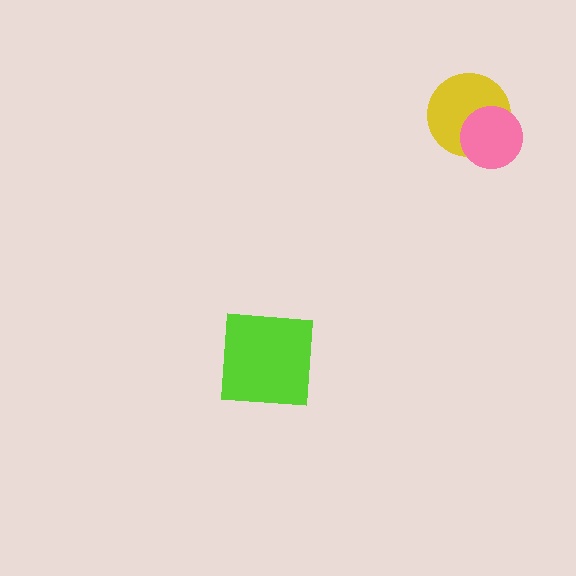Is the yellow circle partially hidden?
Yes, it is partially covered by another shape.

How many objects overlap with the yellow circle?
1 object overlaps with the yellow circle.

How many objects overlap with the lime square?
0 objects overlap with the lime square.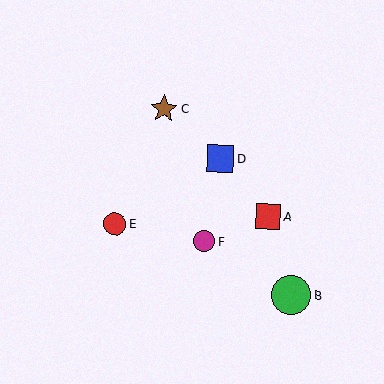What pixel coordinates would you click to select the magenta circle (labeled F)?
Click at (204, 241) to select the magenta circle F.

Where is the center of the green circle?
The center of the green circle is at (291, 295).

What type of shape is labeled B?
Shape B is a green circle.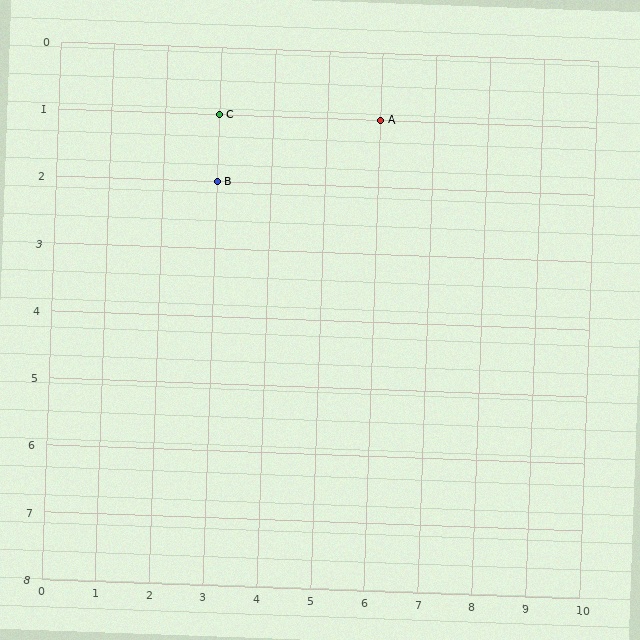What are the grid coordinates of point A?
Point A is at grid coordinates (6, 1).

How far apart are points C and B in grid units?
Points C and B are 1 row apart.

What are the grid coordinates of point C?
Point C is at grid coordinates (3, 1).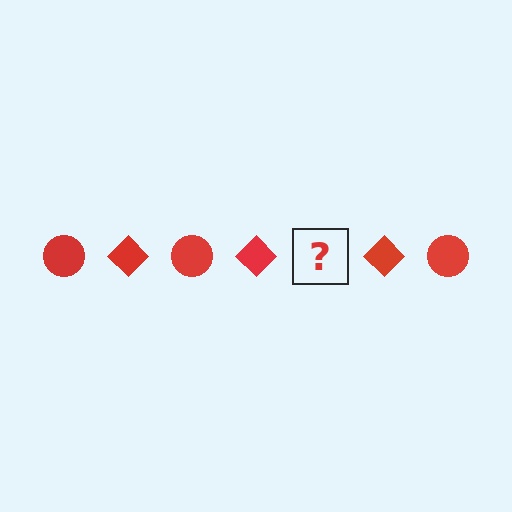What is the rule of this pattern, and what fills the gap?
The rule is that the pattern cycles through circle, diamond shapes in red. The gap should be filled with a red circle.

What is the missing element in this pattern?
The missing element is a red circle.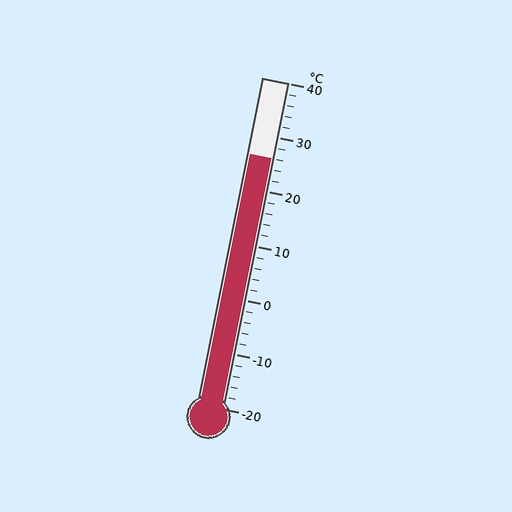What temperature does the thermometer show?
The thermometer shows approximately 26°C.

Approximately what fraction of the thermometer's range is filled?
The thermometer is filled to approximately 75% of its range.